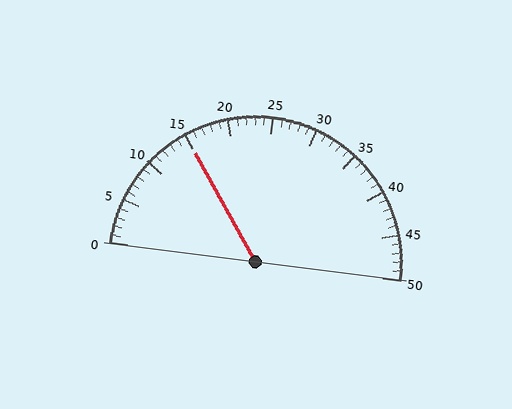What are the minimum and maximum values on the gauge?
The gauge ranges from 0 to 50.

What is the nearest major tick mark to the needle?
The nearest major tick mark is 15.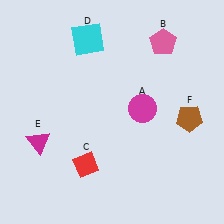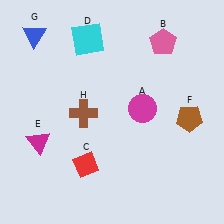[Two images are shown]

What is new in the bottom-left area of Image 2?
A brown cross (H) was added in the bottom-left area of Image 2.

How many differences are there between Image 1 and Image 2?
There are 2 differences between the two images.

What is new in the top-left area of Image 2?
A blue triangle (G) was added in the top-left area of Image 2.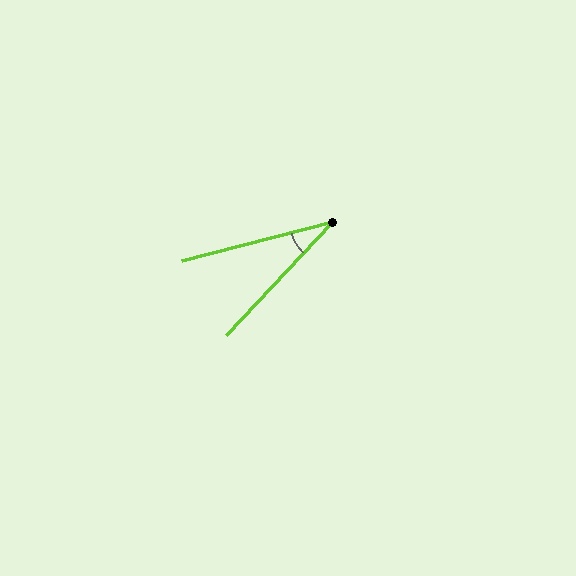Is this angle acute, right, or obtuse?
It is acute.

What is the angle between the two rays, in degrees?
Approximately 32 degrees.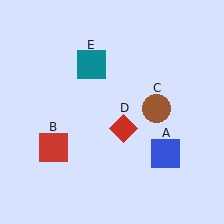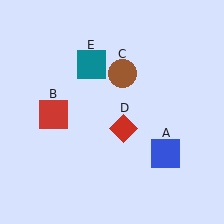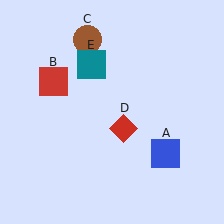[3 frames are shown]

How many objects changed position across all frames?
2 objects changed position: red square (object B), brown circle (object C).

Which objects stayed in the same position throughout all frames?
Blue square (object A) and red diamond (object D) and teal square (object E) remained stationary.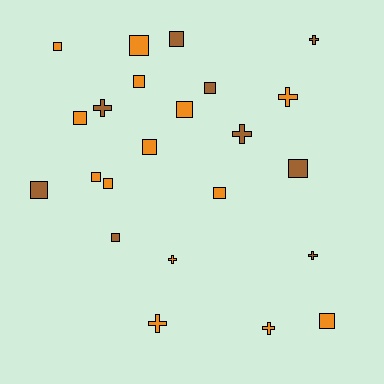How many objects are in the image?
There are 23 objects.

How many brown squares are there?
There are 5 brown squares.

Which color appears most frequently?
Orange, with 14 objects.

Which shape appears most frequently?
Square, with 15 objects.